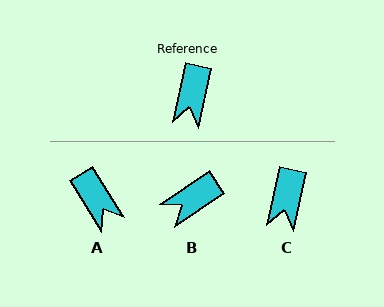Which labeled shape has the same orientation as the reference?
C.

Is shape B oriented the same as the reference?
No, it is off by about 44 degrees.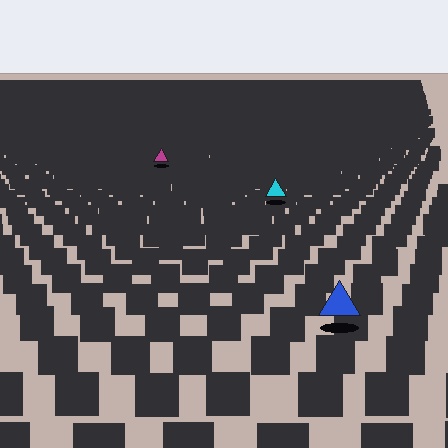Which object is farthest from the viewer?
The magenta triangle is farthest from the viewer. It appears smaller and the ground texture around it is denser.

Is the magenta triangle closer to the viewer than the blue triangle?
No. The blue triangle is closer — you can tell from the texture gradient: the ground texture is coarser near it.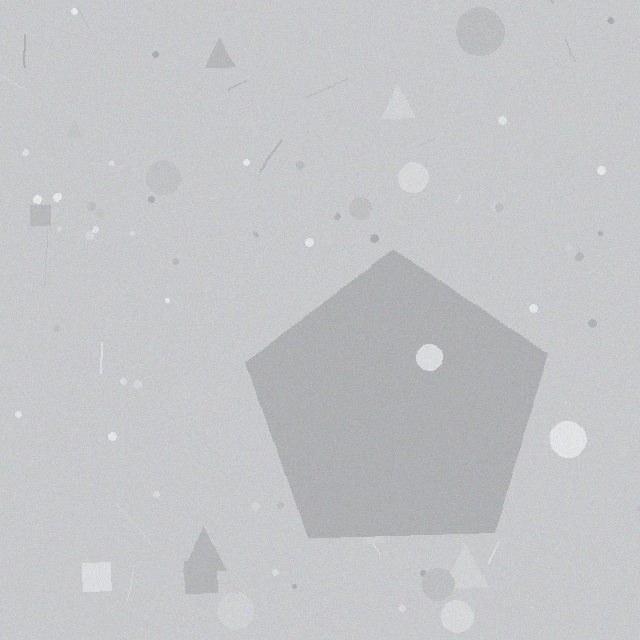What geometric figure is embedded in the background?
A pentagon is embedded in the background.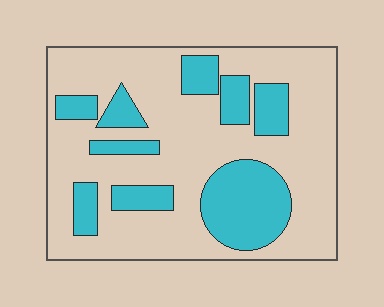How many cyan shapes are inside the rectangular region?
9.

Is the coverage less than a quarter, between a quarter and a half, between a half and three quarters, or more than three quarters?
Between a quarter and a half.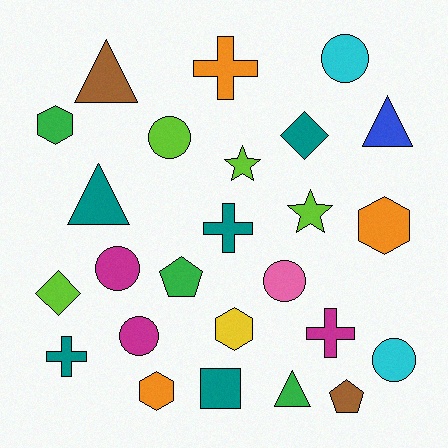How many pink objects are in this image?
There is 1 pink object.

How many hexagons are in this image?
There are 4 hexagons.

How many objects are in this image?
There are 25 objects.